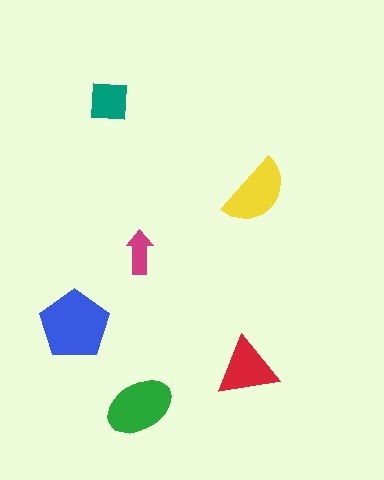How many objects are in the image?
There are 6 objects in the image.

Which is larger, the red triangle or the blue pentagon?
The blue pentagon.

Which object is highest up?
The teal square is topmost.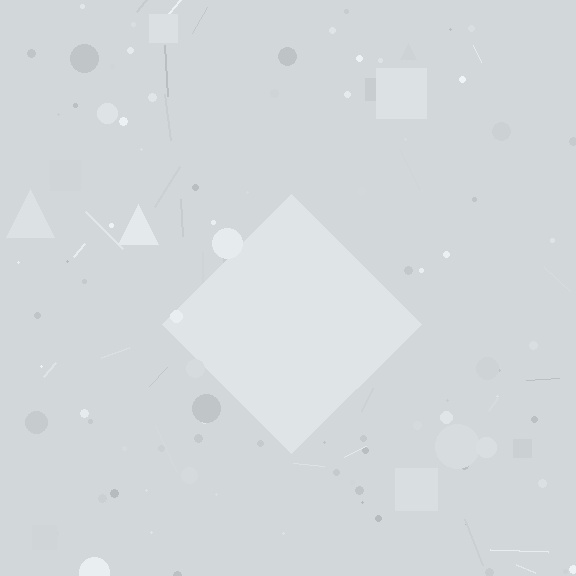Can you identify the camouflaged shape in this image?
The camouflaged shape is a diamond.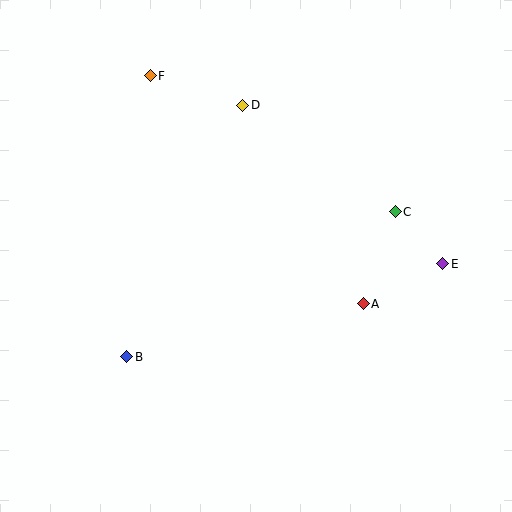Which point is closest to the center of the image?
Point A at (363, 304) is closest to the center.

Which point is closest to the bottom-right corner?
Point A is closest to the bottom-right corner.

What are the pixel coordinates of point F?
Point F is at (150, 76).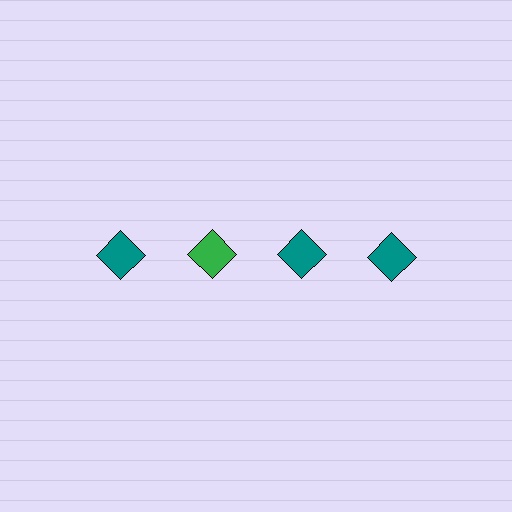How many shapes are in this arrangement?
There are 4 shapes arranged in a grid pattern.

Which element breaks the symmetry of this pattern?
The green diamond in the top row, second from left column breaks the symmetry. All other shapes are teal diamonds.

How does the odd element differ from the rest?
It has a different color: green instead of teal.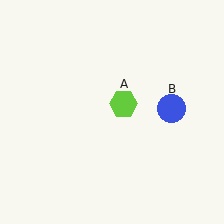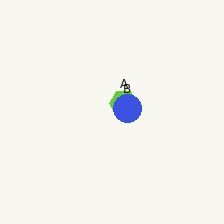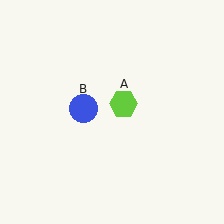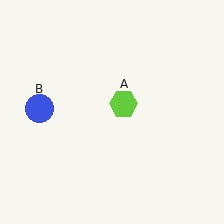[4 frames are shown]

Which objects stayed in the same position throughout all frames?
Lime hexagon (object A) remained stationary.